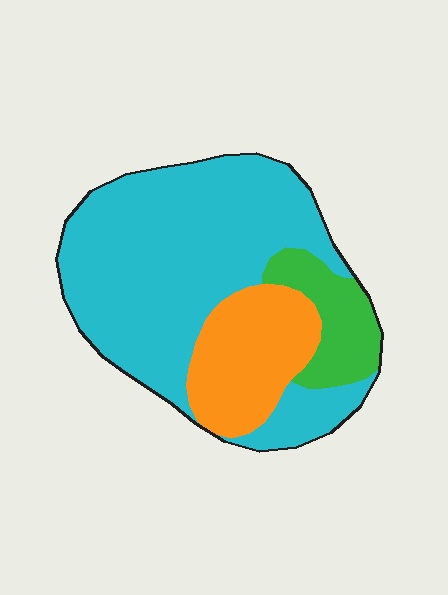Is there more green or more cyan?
Cyan.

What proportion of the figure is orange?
Orange takes up about one fifth (1/5) of the figure.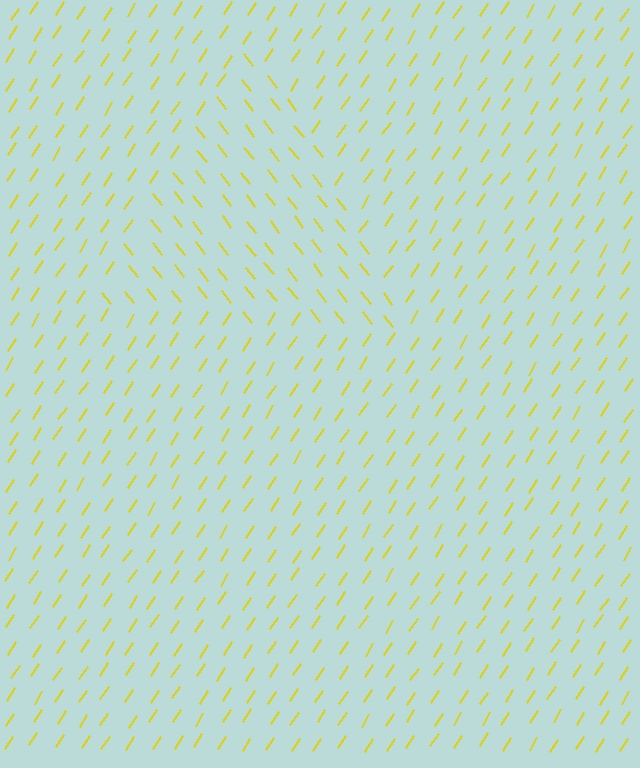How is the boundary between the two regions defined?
The boundary is defined purely by a change in line orientation (approximately 71 degrees difference). All lines are the same color and thickness.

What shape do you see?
I see a triangle.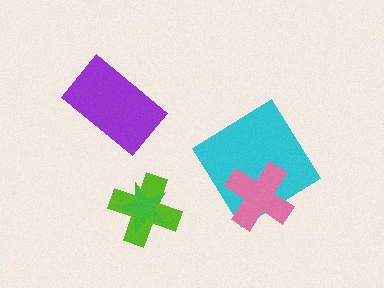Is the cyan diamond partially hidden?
Yes, it is partially covered by another shape.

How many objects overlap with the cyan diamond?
1 object overlaps with the cyan diamond.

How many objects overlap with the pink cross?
1 object overlaps with the pink cross.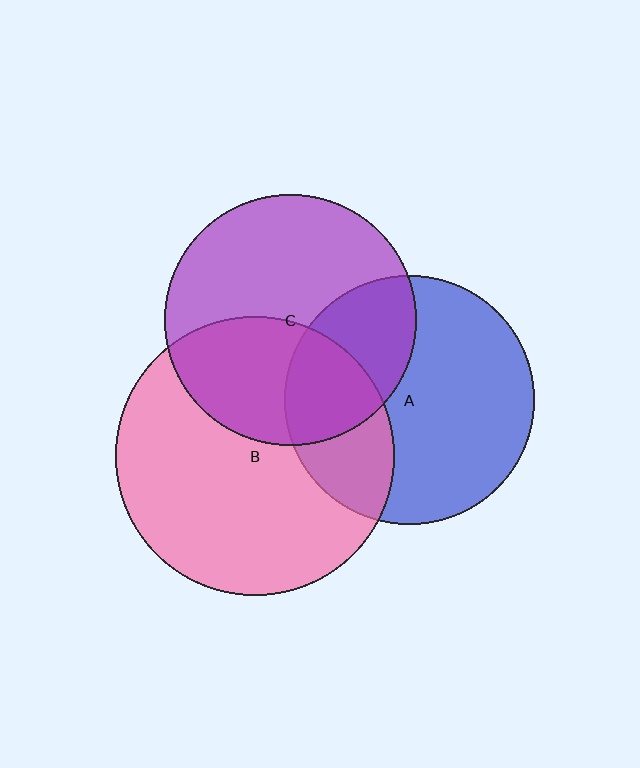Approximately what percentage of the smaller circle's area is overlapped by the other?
Approximately 30%.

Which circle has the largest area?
Circle B (pink).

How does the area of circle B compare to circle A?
Approximately 1.3 times.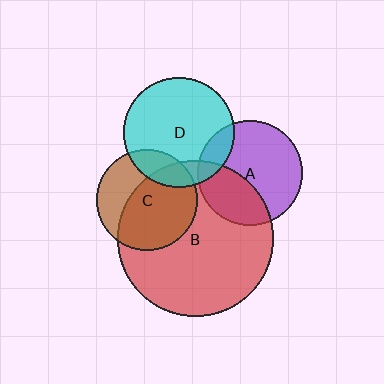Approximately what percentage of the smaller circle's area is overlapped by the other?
Approximately 15%.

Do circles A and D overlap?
Yes.